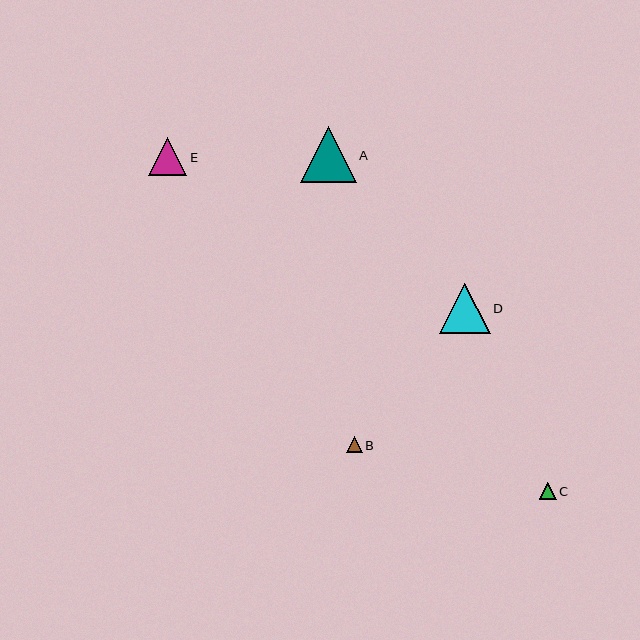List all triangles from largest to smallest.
From largest to smallest: A, D, E, C, B.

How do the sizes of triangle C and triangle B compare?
Triangle C and triangle B are approximately the same size.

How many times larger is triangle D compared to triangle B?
Triangle D is approximately 3.2 times the size of triangle B.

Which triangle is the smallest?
Triangle B is the smallest with a size of approximately 16 pixels.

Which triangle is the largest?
Triangle A is the largest with a size of approximately 56 pixels.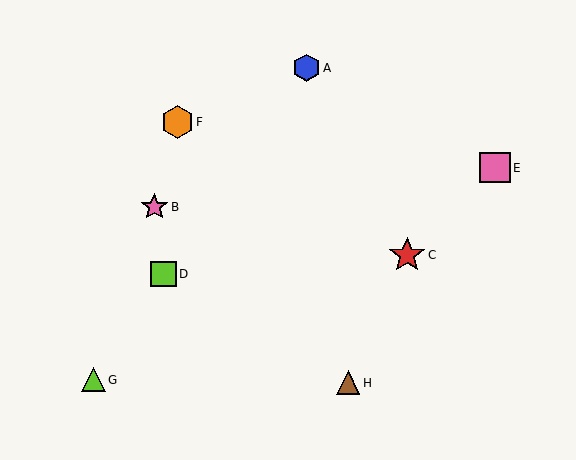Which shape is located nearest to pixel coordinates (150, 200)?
The pink star (labeled B) at (154, 207) is nearest to that location.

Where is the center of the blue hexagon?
The center of the blue hexagon is at (306, 68).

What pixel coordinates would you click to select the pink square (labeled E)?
Click at (495, 168) to select the pink square E.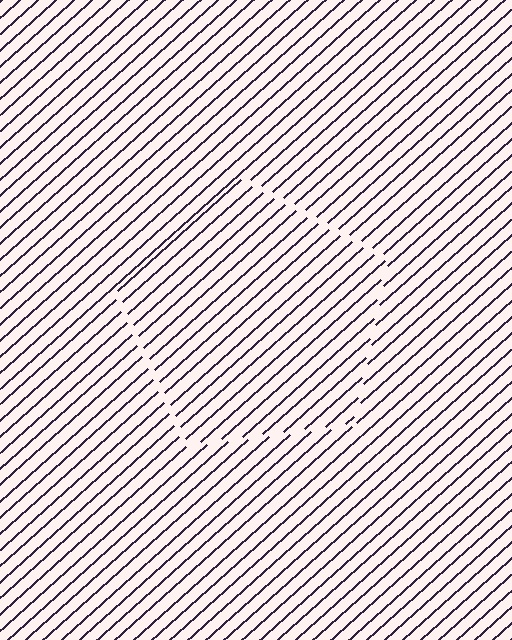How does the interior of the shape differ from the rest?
The interior of the shape contains the same grating, shifted by half a period — the contour is defined by the phase discontinuity where line-ends from the inner and outer gratings abut.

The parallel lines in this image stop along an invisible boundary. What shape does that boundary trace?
An illusory pentagon. The interior of the shape contains the same grating, shifted by half a period — the contour is defined by the phase discontinuity where line-ends from the inner and outer gratings abut.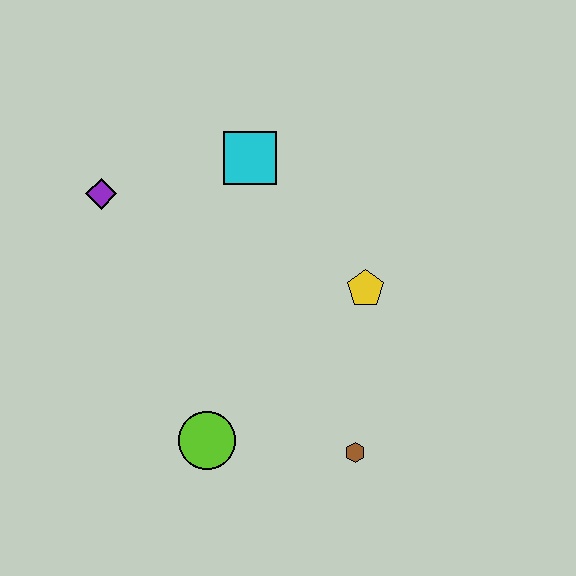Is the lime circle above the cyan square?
No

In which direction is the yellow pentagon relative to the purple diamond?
The yellow pentagon is to the right of the purple diamond.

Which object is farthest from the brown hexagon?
The purple diamond is farthest from the brown hexagon.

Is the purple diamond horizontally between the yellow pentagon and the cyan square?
No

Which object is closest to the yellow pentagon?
The brown hexagon is closest to the yellow pentagon.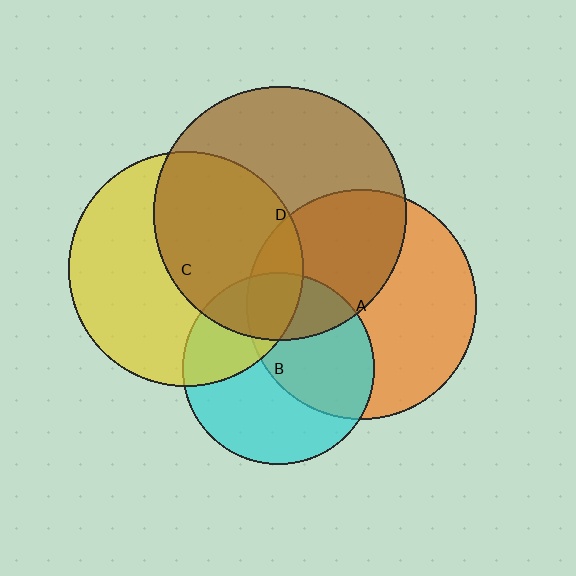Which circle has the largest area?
Circle D (brown).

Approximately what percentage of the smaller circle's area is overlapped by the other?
Approximately 50%.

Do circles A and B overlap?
Yes.